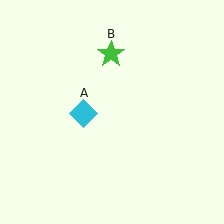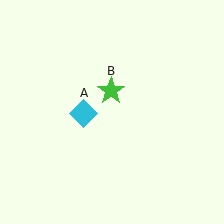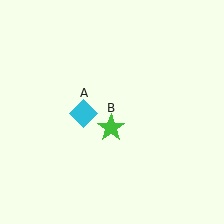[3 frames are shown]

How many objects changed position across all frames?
1 object changed position: green star (object B).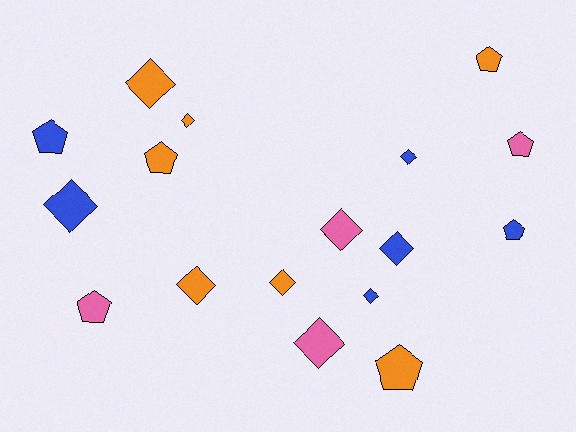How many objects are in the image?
There are 17 objects.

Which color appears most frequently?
Orange, with 7 objects.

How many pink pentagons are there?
There are 2 pink pentagons.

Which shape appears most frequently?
Diamond, with 10 objects.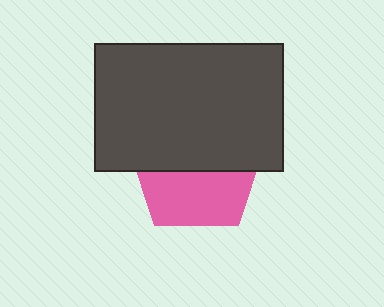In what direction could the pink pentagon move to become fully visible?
The pink pentagon could move down. That would shift it out from behind the dark gray rectangle entirely.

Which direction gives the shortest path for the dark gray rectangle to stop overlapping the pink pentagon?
Moving up gives the shortest separation.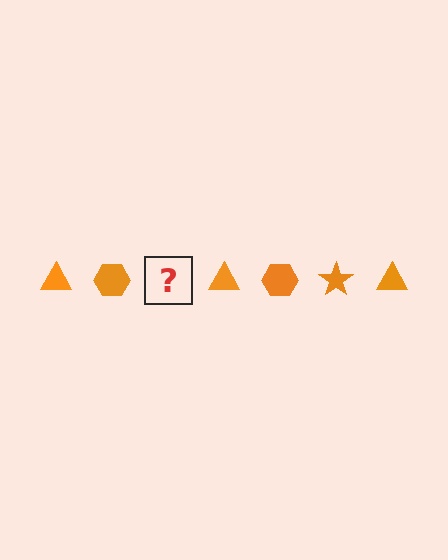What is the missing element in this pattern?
The missing element is an orange star.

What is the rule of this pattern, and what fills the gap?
The rule is that the pattern cycles through triangle, hexagon, star shapes in orange. The gap should be filled with an orange star.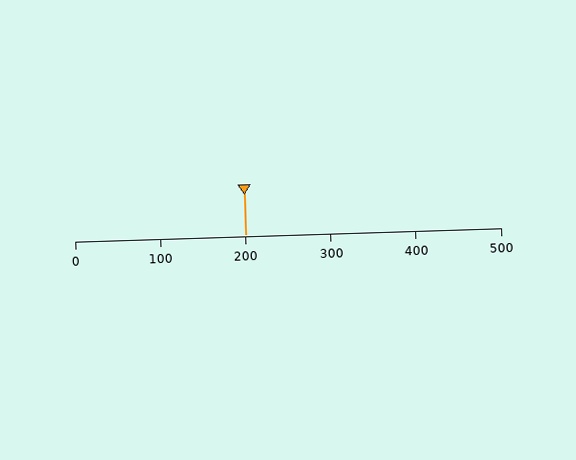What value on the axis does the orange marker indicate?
The marker indicates approximately 200.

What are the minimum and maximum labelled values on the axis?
The axis runs from 0 to 500.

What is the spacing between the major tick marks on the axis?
The major ticks are spaced 100 apart.